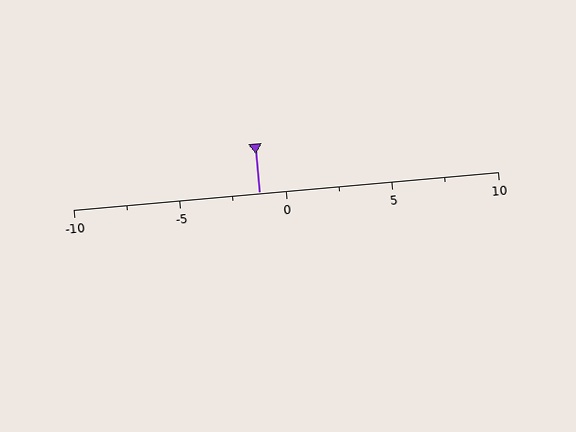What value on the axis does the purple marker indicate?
The marker indicates approximately -1.2.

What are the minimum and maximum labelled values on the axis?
The axis runs from -10 to 10.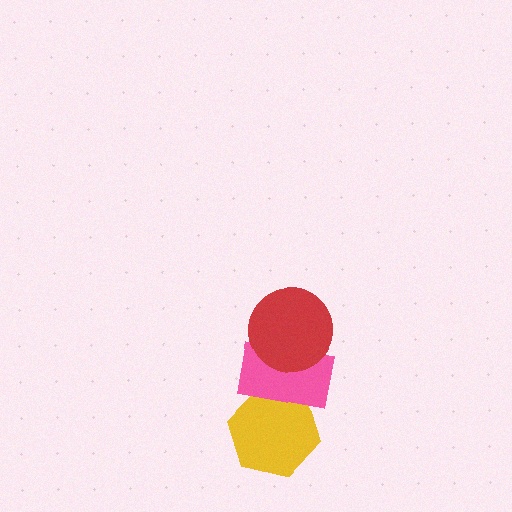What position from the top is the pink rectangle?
The pink rectangle is 2nd from the top.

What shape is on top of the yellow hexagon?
The pink rectangle is on top of the yellow hexagon.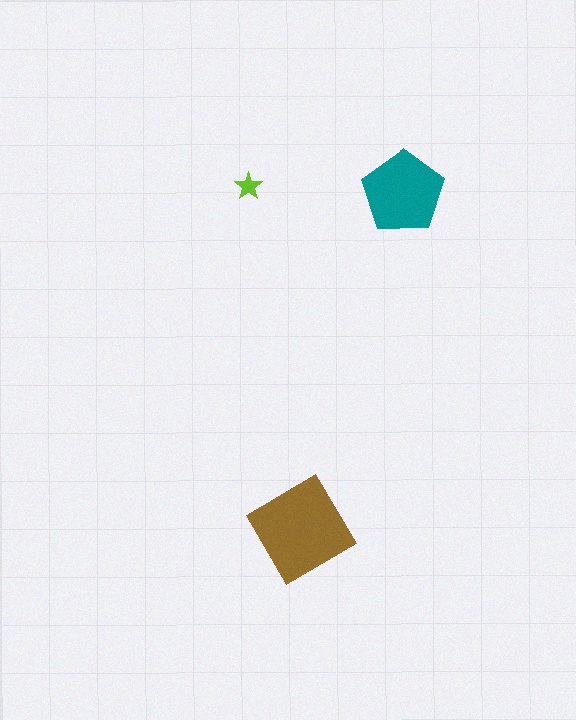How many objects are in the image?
There are 3 objects in the image.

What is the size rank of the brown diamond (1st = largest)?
1st.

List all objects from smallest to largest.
The lime star, the teal pentagon, the brown diamond.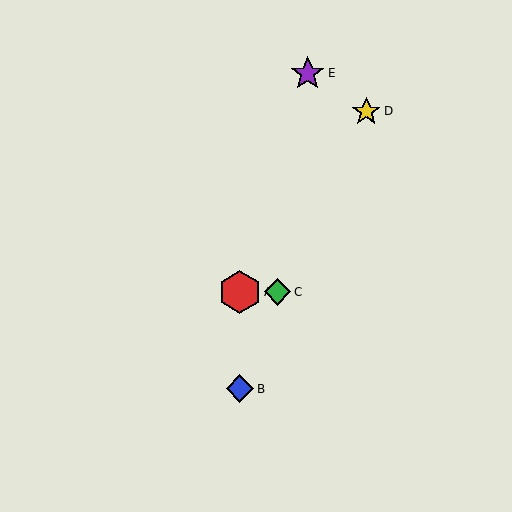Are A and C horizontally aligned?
Yes, both are at y≈292.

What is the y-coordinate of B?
Object B is at y≈389.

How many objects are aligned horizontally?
2 objects (A, C) are aligned horizontally.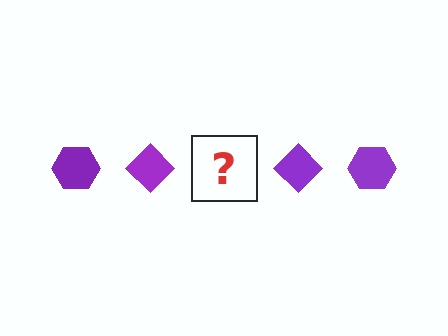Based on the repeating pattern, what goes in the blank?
The blank should be a purple hexagon.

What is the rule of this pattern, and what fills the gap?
The rule is that the pattern cycles through hexagon, diamond shapes in purple. The gap should be filled with a purple hexagon.